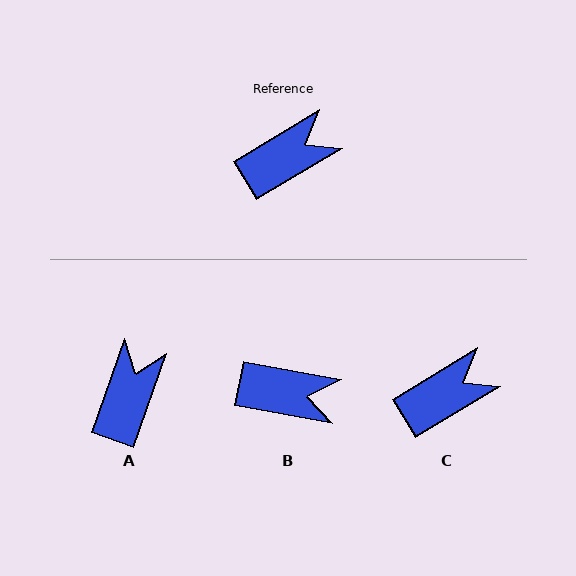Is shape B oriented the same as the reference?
No, it is off by about 41 degrees.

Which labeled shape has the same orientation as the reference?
C.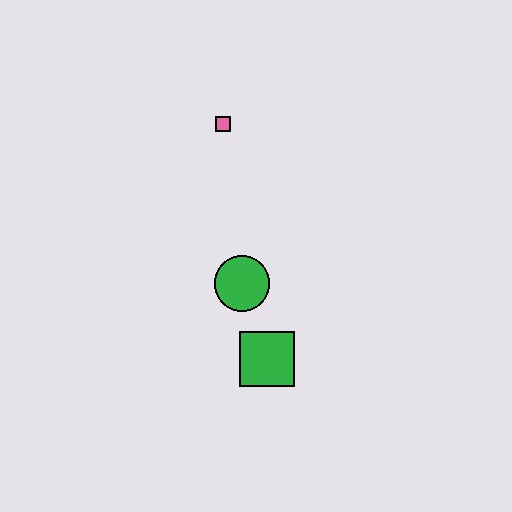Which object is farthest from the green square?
The pink square is farthest from the green square.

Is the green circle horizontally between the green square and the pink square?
Yes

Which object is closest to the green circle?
The green square is closest to the green circle.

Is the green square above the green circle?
No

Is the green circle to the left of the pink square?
No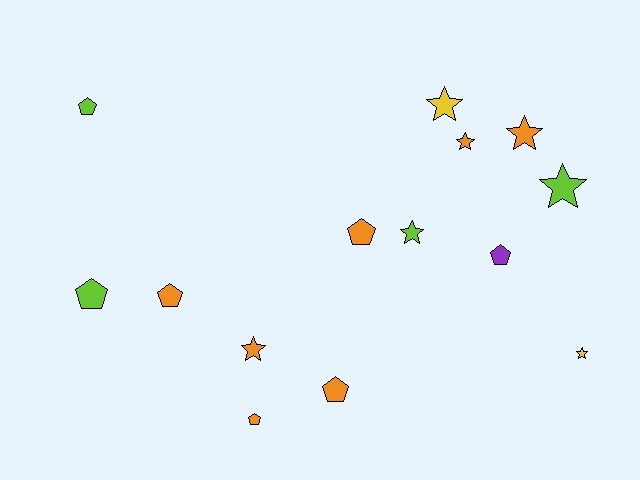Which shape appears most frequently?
Pentagon, with 7 objects.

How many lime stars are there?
There are 2 lime stars.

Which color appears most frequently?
Orange, with 7 objects.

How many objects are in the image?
There are 14 objects.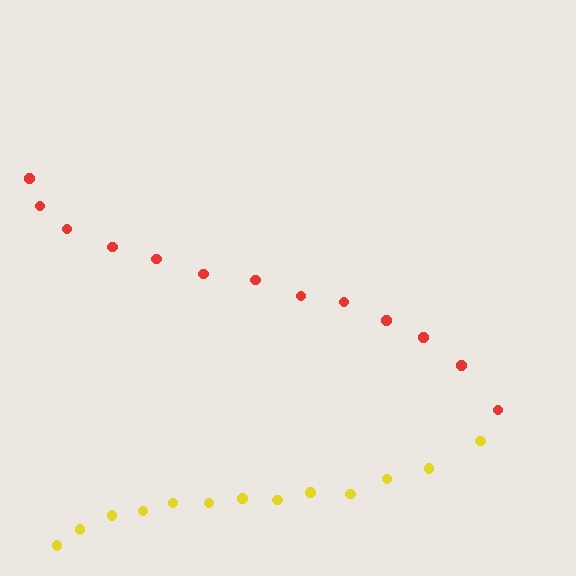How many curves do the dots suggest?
There are 2 distinct paths.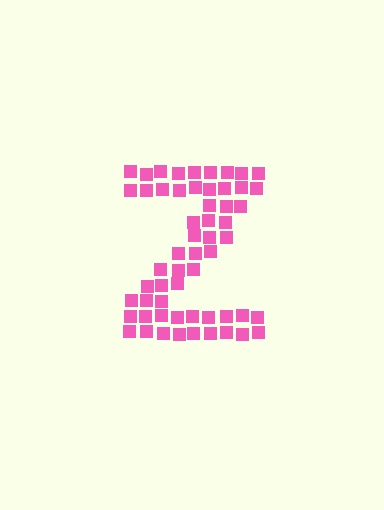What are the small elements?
The small elements are squares.